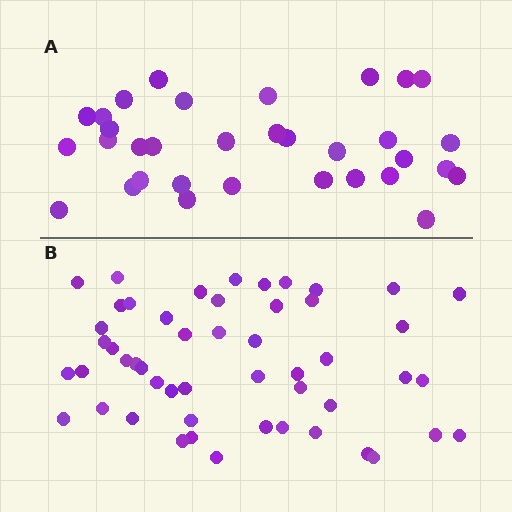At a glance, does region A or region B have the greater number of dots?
Region B (the bottom region) has more dots.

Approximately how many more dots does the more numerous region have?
Region B has approximately 20 more dots than region A.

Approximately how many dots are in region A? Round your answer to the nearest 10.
About 30 dots. (The exact count is 33, which rounds to 30.)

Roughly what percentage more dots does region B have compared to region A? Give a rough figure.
About 55% more.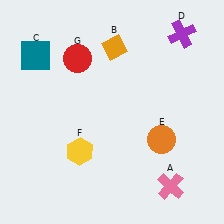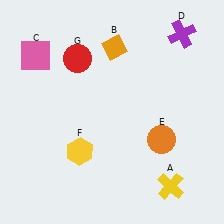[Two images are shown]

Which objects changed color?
A changed from pink to yellow. C changed from teal to pink.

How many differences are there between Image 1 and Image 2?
There are 2 differences between the two images.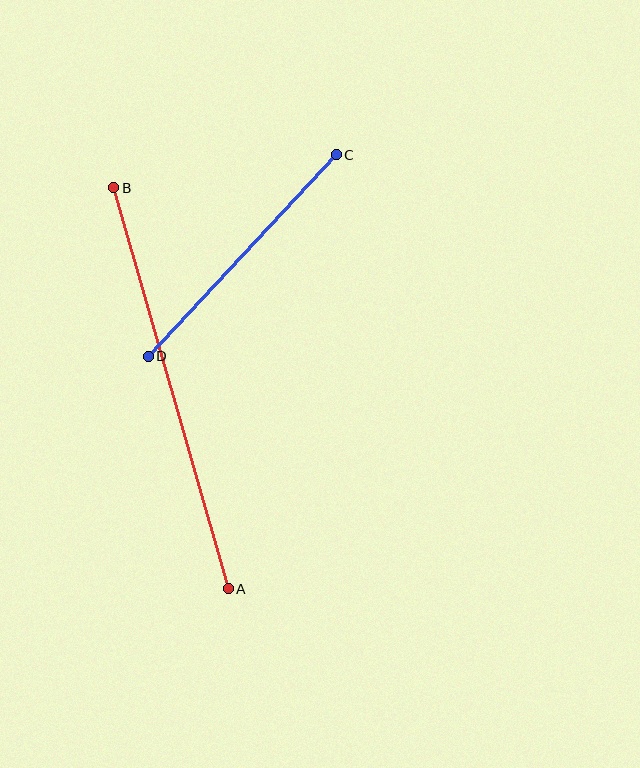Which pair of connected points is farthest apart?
Points A and B are farthest apart.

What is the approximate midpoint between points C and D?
The midpoint is at approximately (242, 255) pixels.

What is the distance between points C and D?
The distance is approximately 275 pixels.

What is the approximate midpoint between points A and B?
The midpoint is at approximately (171, 388) pixels.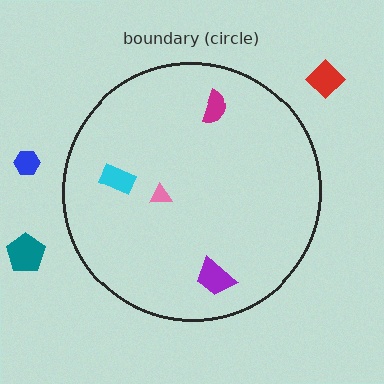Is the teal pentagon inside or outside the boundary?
Outside.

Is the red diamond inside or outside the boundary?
Outside.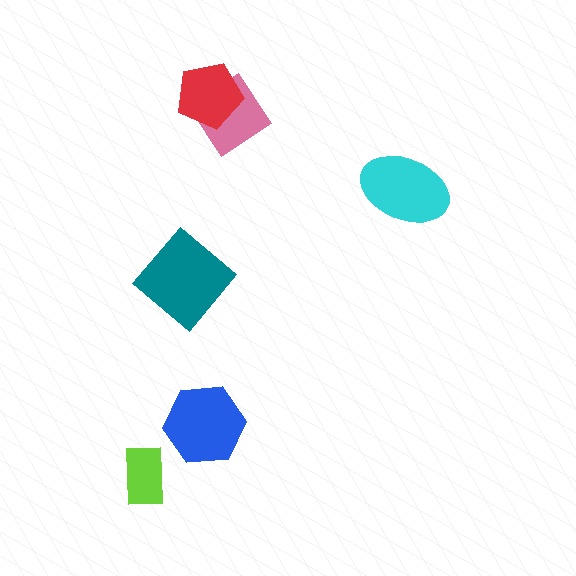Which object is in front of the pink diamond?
The red pentagon is in front of the pink diamond.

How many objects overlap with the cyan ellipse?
0 objects overlap with the cyan ellipse.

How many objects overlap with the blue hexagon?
0 objects overlap with the blue hexagon.